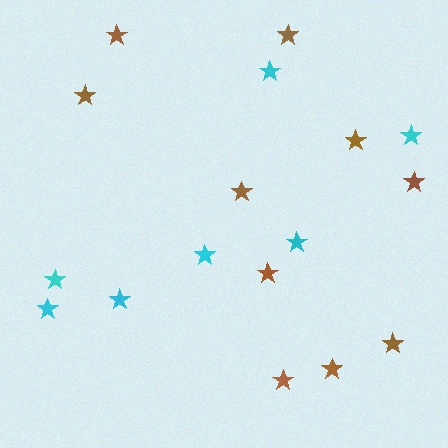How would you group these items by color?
There are 2 groups: one group of cyan stars (7) and one group of brown stars (10).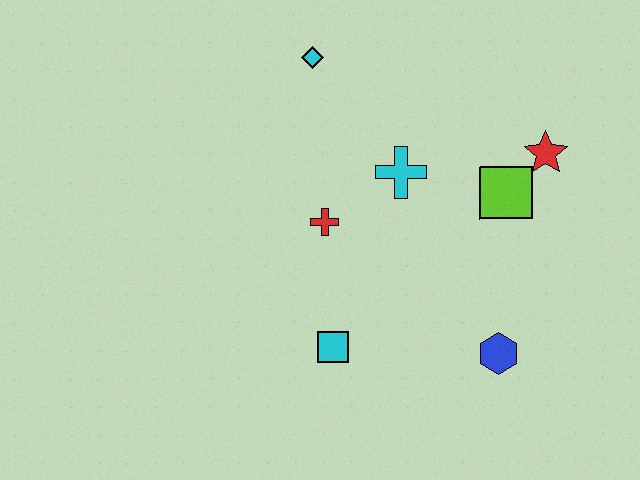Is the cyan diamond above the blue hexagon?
Yes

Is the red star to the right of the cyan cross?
Yes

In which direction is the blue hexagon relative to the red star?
The blue hexagon is below the red star.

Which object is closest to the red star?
The lime square is closest to the red star.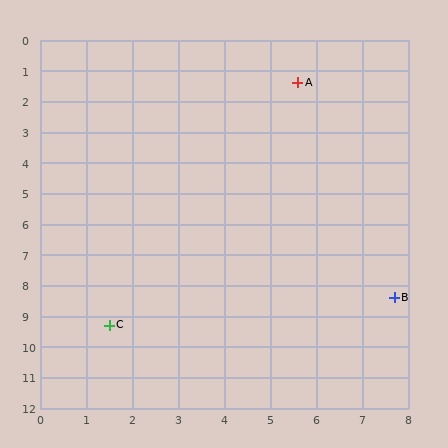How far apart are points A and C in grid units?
Points A and C are about 8.9 grid units apart.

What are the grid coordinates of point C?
Point C is at approximately (1.5, 9.3).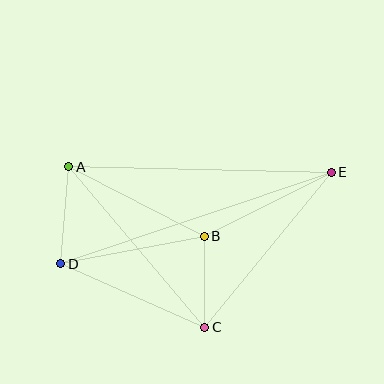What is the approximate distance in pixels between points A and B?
The distance between A and B is approximately 152 pixels.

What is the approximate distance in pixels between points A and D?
The distance between A and D is approximately 97 pixels.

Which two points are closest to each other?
Points B and C are closest to each other.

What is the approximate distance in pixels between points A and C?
The distance between A and C is approximately 210 pixels.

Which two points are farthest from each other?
Points D and E are farthest from each other.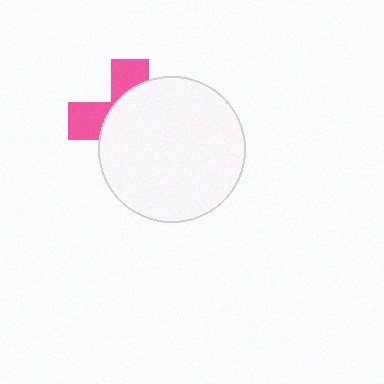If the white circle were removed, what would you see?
You would see the complete pink cross.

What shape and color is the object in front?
The object in front is a white circle.